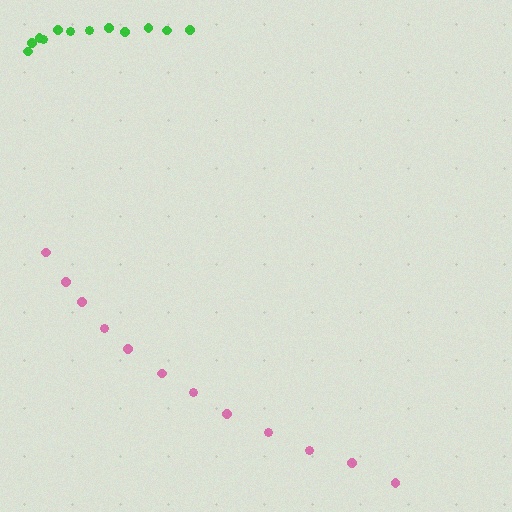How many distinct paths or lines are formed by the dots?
There are 2 distinct paths.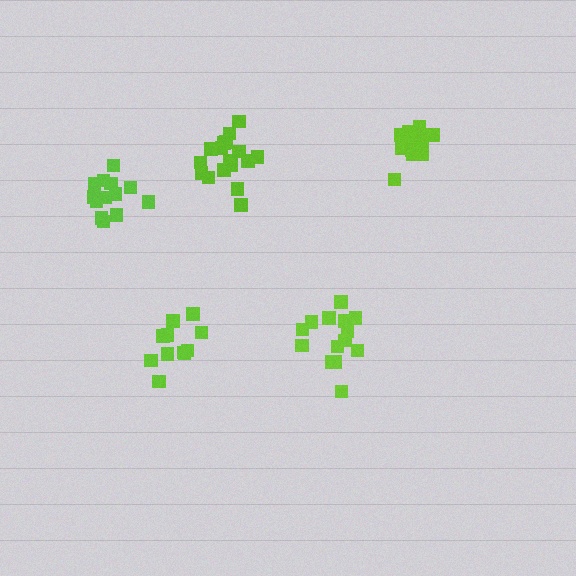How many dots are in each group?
Group 1: 14 dots, Group 2: 11 dots, Group 3: 14 dots, Group 4: 17 dots, Group 5: 13 dots (69 total).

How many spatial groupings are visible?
There are 5 spatial groupings.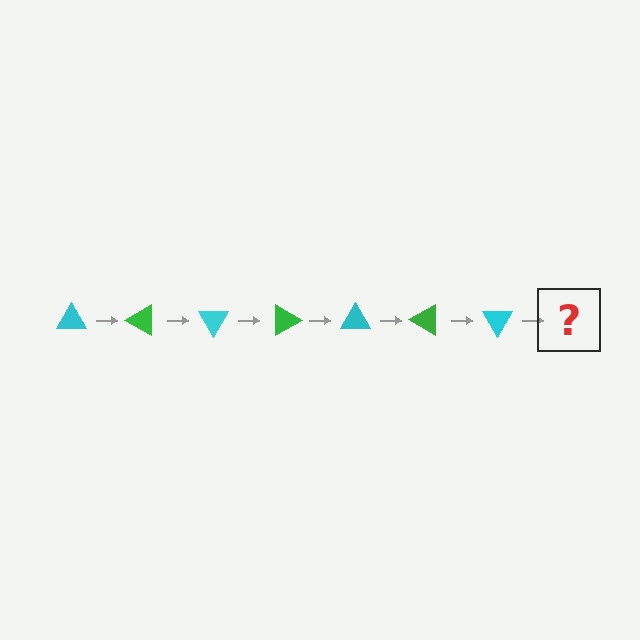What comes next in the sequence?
The next element should be a green triangle, rotated 210 degrees from the start.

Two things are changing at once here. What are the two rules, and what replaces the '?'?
The two rules are that it rotates 30 degrees each step and the color cycles through cyan and green. The '?' should be a green triangle, rotated 210 degrees from the start.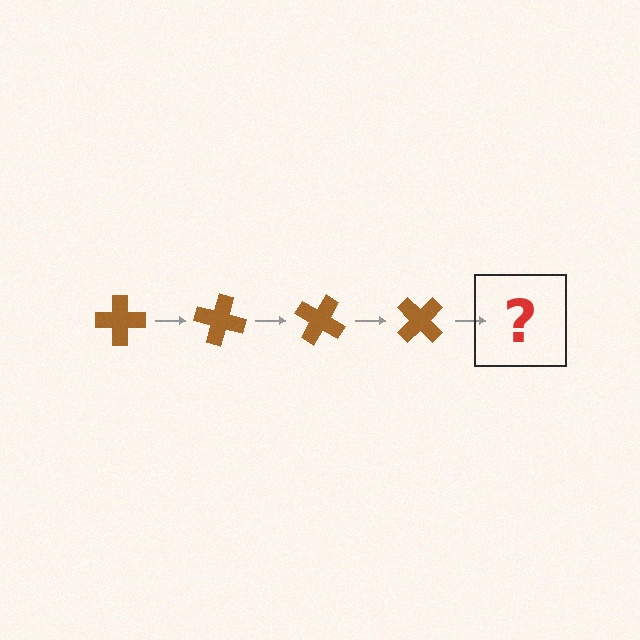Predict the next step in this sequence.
The next step is a brown cross rotated 60 degrees.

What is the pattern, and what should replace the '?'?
The pattern is that the cross rotates 15 degrees each step. The '?' should be a brown cross rotated 60 degrees.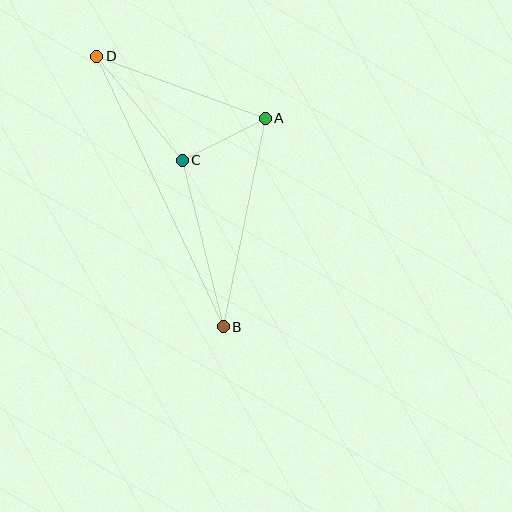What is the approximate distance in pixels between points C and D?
The distance between C and D is approximately 135 pixels.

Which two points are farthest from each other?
Points B and D are farthest from each other.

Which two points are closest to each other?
Points A and C are closest to each other.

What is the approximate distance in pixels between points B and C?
The distance between B and C is approximately 171 pixels.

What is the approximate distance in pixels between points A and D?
The distance between A and D is approximately 180 pixels.